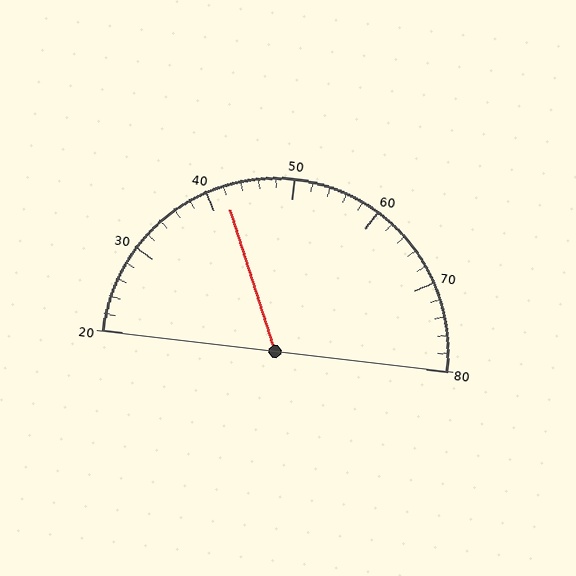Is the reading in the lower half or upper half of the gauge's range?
The reading is in the lower half of the range (20 to 80).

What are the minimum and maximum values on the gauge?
The gauge ranges from 20 to 80.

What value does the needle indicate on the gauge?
The needle indicates approximately 42.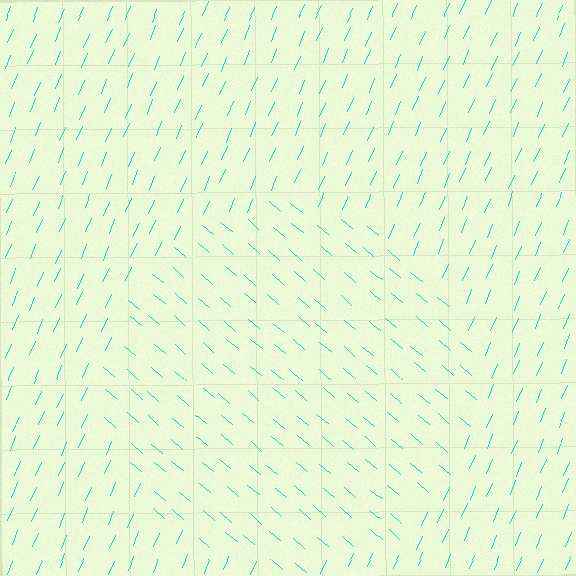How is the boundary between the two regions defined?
The boundary is defined purely by a change in line orientation (approximately 73 degrees difference). All lines are the same color and thickness.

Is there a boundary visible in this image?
Yes, there is a texture boundary formed by a change in line orientation.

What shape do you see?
I see a circle.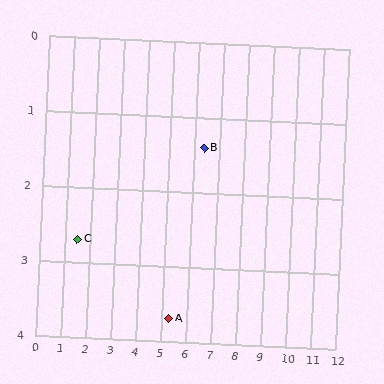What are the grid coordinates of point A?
Point A is at approximately (5.3, 3.7).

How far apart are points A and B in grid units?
Points A and B are about 2.5 grid units apart.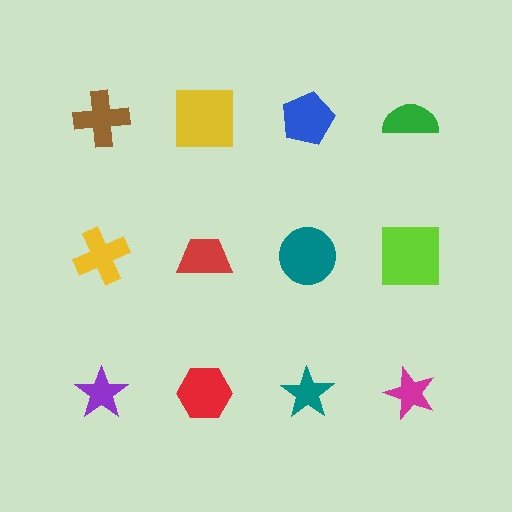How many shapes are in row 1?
4 shapes.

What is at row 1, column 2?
A yellow square.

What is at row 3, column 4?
A magenta star.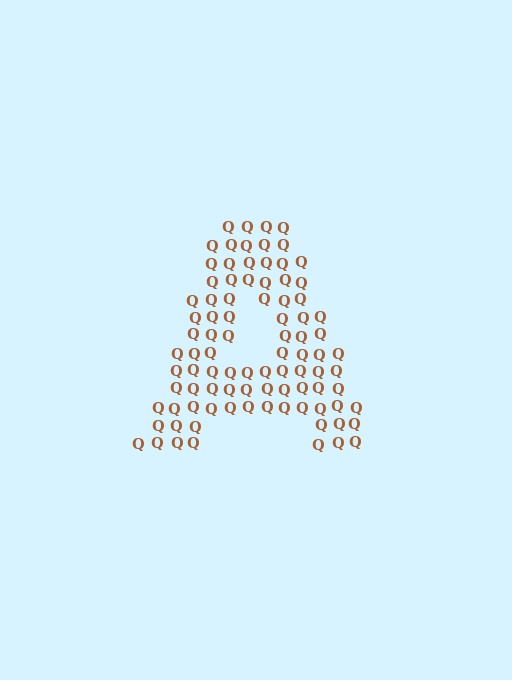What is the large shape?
The large shape is the letter A.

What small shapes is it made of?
It is made of small letter Q's.